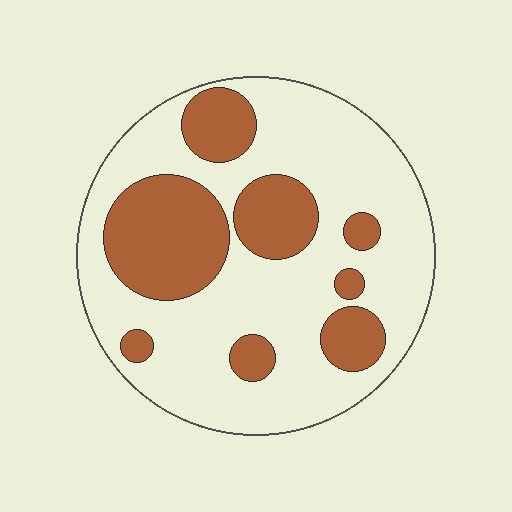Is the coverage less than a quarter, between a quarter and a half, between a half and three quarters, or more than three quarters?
Between a quarter and a half.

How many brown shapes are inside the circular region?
8.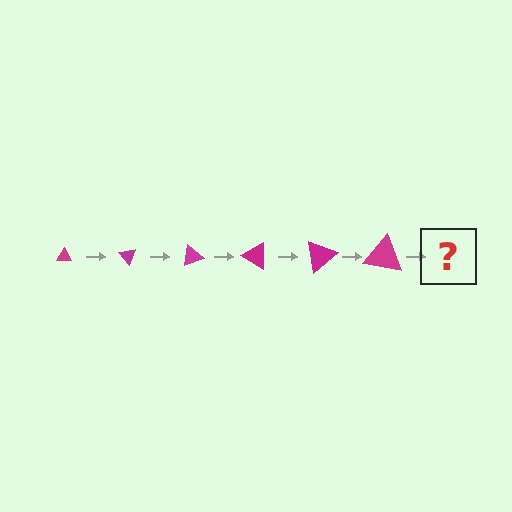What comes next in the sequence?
The next element should be a triangle, larger than the previous one and rotated 300 degrees from the start.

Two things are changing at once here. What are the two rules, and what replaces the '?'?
The two rules are that the triangle grows larger each step and it rotates 50 degrees each step. The '?' should be a triangle, larger than the previous one and rotated 300 degrees from the start.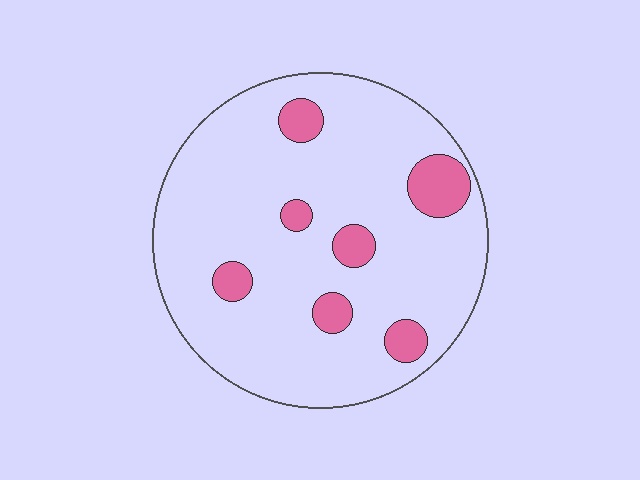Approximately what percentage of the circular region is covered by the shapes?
Approximately 15%.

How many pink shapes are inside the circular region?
7.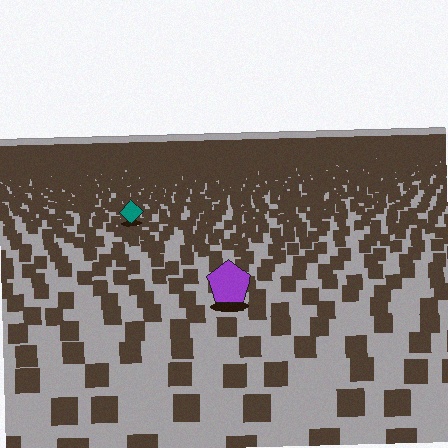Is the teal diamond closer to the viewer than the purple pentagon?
No. The purple pentagon is closer — you can tell from the texture gradient: the ground texture is coarser near it.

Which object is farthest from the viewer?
The teal diamond is farthest from the viewer. It appears smaller and the ground texture around it is denser.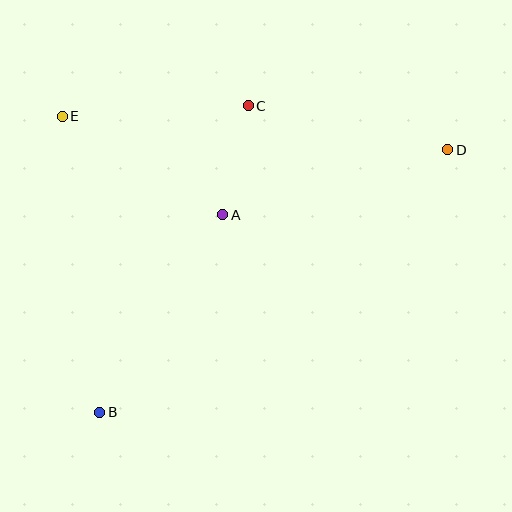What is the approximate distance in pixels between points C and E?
The distance between C and E is approximately 186 pixels.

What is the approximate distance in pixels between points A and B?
The distance between A and B is approximately 233 pixels.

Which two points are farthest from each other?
Points B and D are farthest from each other.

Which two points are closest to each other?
Points A and C are closest to each other.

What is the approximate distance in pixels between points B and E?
The distance between B and E is approximately 298 pixels.